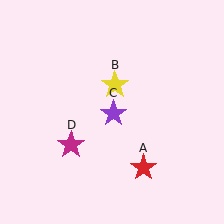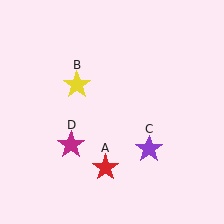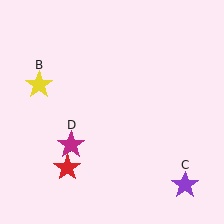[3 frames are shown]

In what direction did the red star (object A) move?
The red star (object A) moved left.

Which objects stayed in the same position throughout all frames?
Magenta star (object D) remained stationary.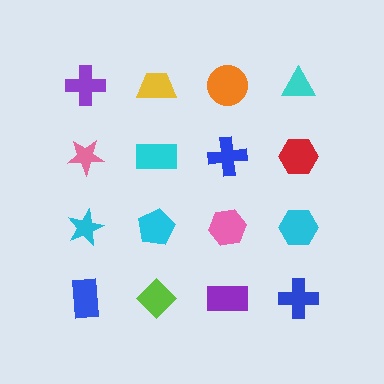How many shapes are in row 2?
4 shapes.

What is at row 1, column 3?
An orange circle.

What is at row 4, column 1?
A blue rectangle.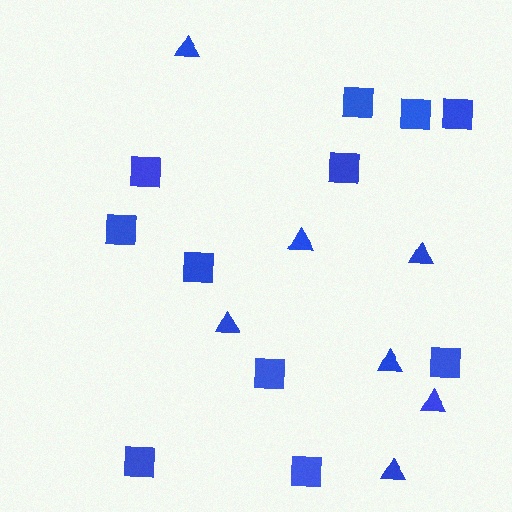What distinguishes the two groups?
There are 2 groups: one group of squares (11) and one group of triangles (7).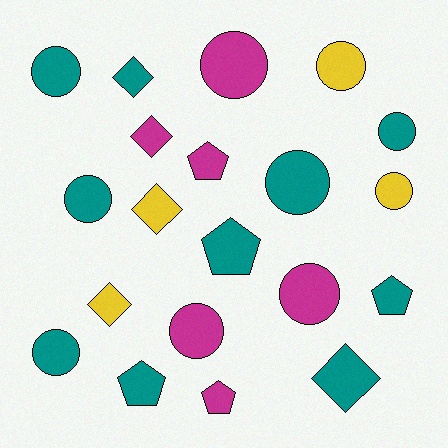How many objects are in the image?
There are 20 objects.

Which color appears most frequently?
Teal, with 10 objects.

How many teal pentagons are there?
There are 3 teal pentagons.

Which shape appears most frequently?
Circle, with 10 objects.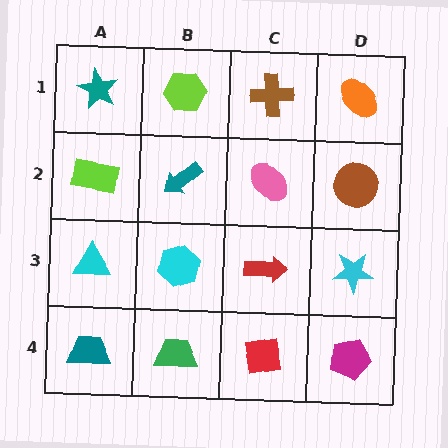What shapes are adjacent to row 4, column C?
A red arrow (row 3, column C), a green trapezoid (row 4, column B), a magenta pentagon (row 4, column D).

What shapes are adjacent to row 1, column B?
A teal arrow (row 2, column B), a teal star (row 1, column A), a brown cross (row 1, column C).